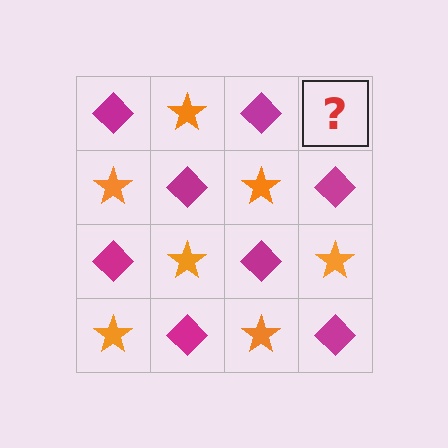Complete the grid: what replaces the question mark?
The question mark should be replaced with an orange star.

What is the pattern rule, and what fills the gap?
The rule is that it alternates magenta diamond and orange star in a checkerboard pattern. The gap should be filled with an orange star.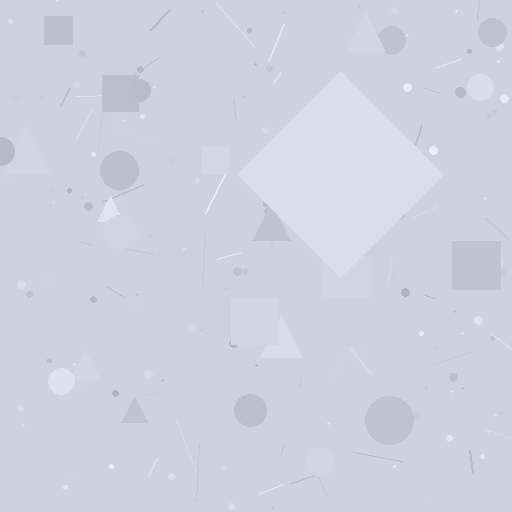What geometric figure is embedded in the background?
A diamond is embedded in the background.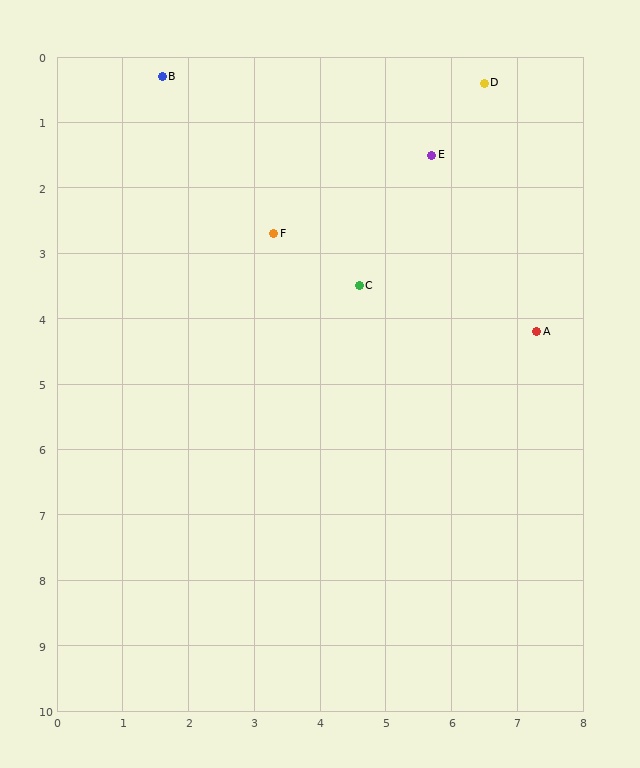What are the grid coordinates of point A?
Point A is at approximately (7.3, 4.2).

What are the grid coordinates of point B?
Point B is at approximately (1.6, 0.3).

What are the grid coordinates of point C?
Point C is at approximately (4.6, 3.5).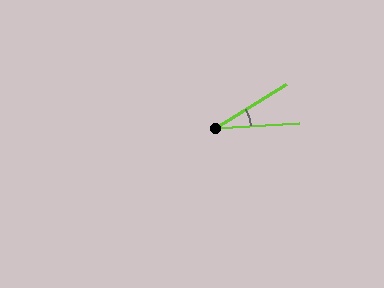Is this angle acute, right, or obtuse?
It is acute.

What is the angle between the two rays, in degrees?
Approximately 28 degrees.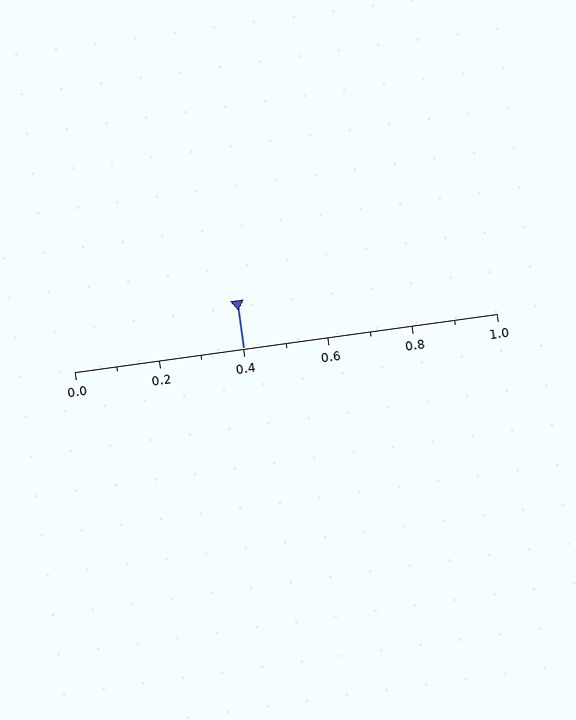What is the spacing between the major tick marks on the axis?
The major ticks are spaced 0.2 apart.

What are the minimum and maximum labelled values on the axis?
The axis runs from 0.0 to 1.0.